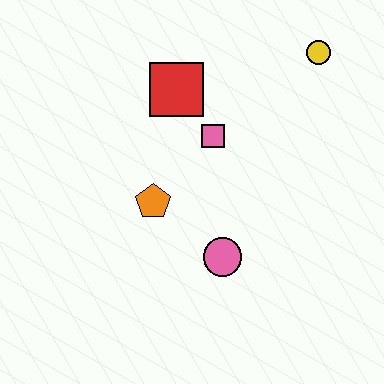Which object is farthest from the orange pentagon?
The yellow circle is farthest from the orange pentagon.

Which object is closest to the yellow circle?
The pink square is closest to the yellow circle.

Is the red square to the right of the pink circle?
No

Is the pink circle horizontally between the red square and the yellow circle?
Yes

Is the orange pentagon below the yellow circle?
Yes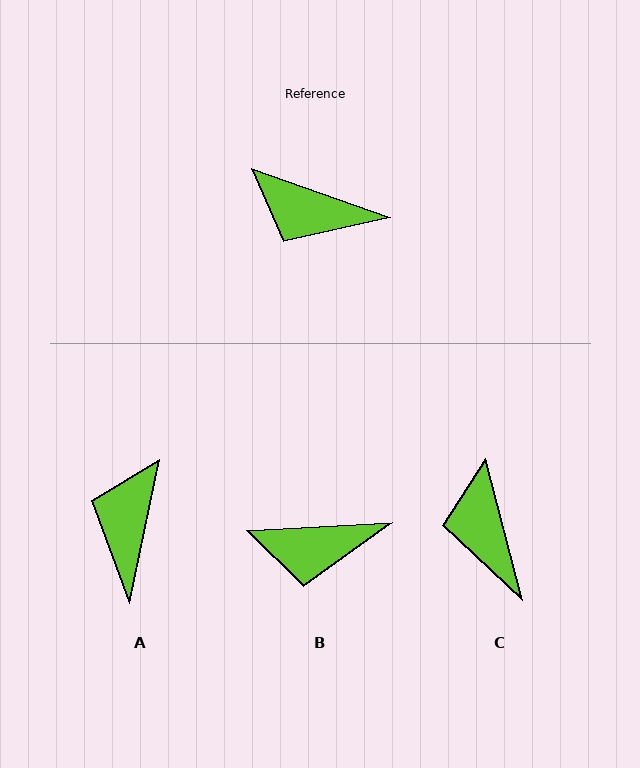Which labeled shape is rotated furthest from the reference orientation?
A, about 82 degrees away.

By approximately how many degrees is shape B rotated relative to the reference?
Approximately 23 degrees counter-clockwise.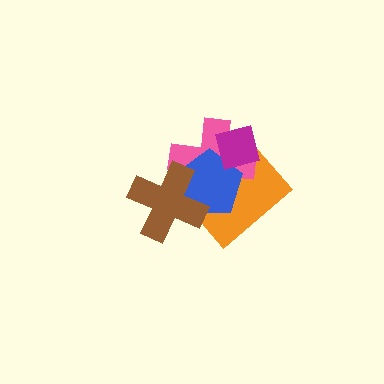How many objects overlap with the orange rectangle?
4 objects overlap with the orange rectangle.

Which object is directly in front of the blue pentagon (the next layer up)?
The magenta square is directly in front of the blue pentagon.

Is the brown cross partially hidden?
No, no other shape covers it.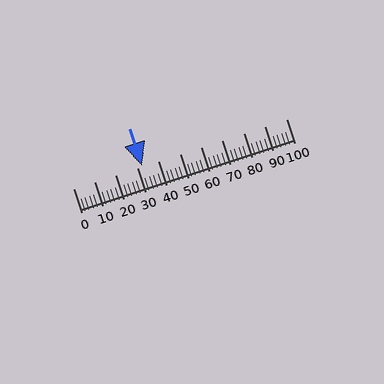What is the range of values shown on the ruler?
The ruler shows values from 0 to 100.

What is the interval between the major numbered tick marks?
The major tick marks are spaced 10 units apart.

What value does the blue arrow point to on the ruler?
The blue arrow points to approximately 32.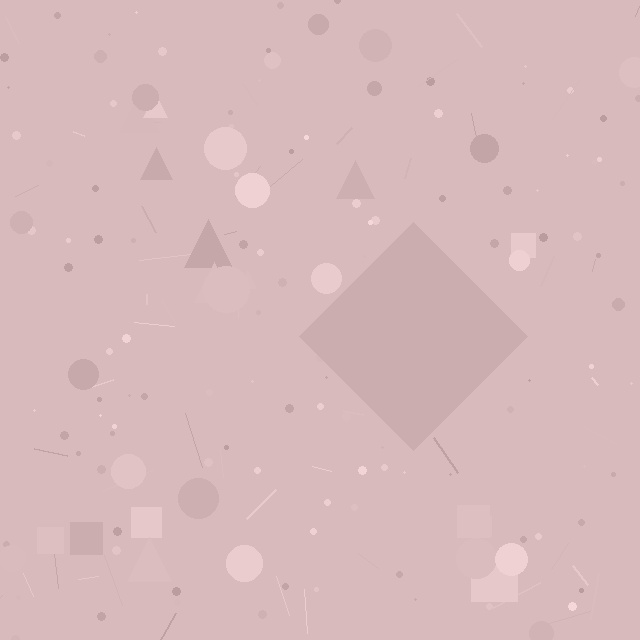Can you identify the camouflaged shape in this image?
The camouflaged shape is a diamond.